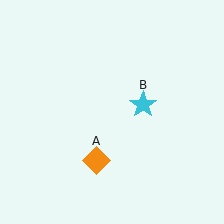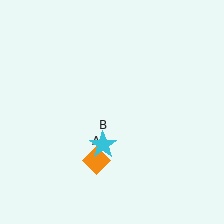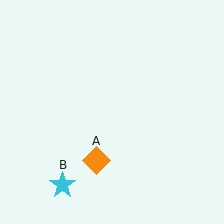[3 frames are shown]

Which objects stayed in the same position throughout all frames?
Orange diamond (object A) remained stationary.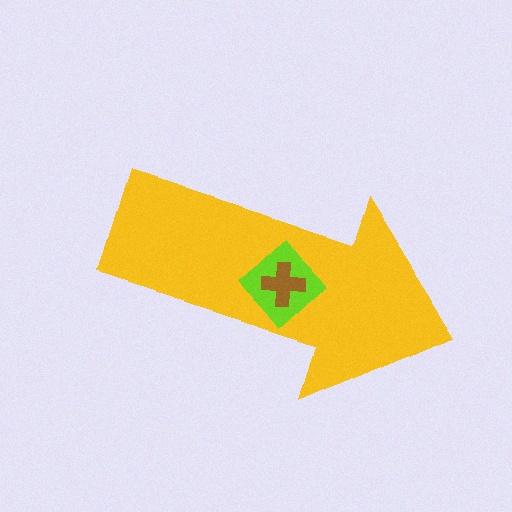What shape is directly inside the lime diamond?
The brown cross.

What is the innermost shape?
The brown cross.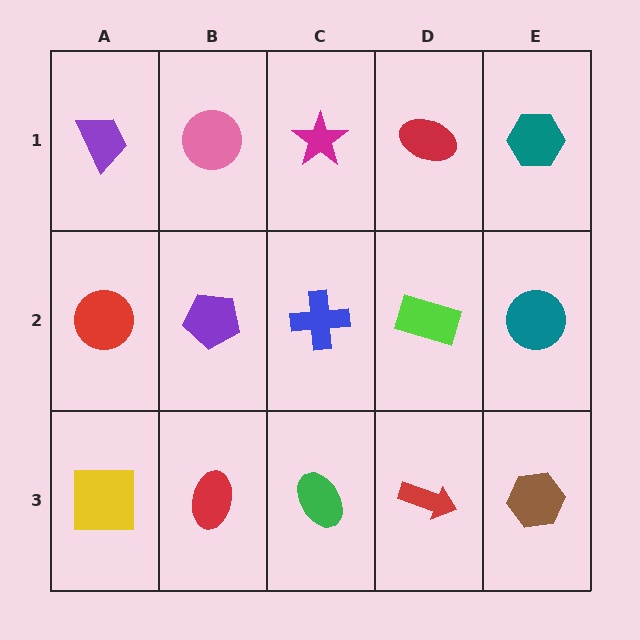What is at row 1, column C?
A magenta star.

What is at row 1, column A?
A purple trapezoid.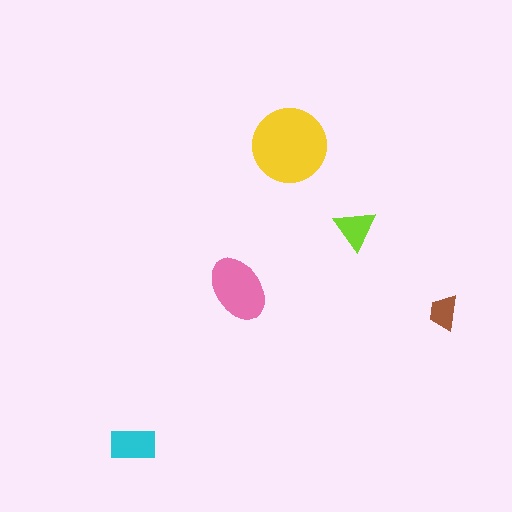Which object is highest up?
The yellow circle is topmost.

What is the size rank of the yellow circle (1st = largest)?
1st.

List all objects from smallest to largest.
The brown trapezoid, the lime triangle, the cyan rectangle, the pink ellipse, the yellow circle.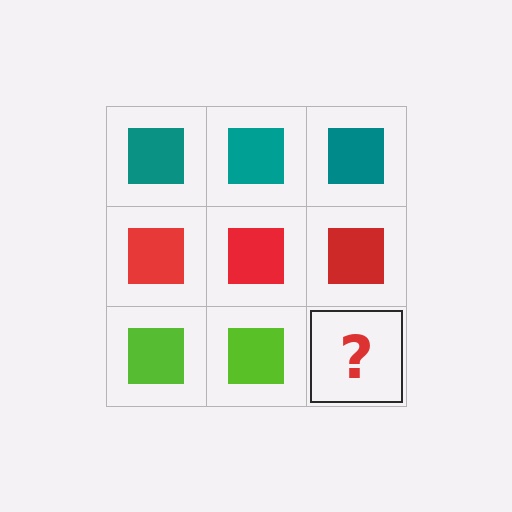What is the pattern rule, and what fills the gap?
The rule is that each row has a consistent color. The gap should be filled with a lime square.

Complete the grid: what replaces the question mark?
The question mark should be replaced with a lime square.